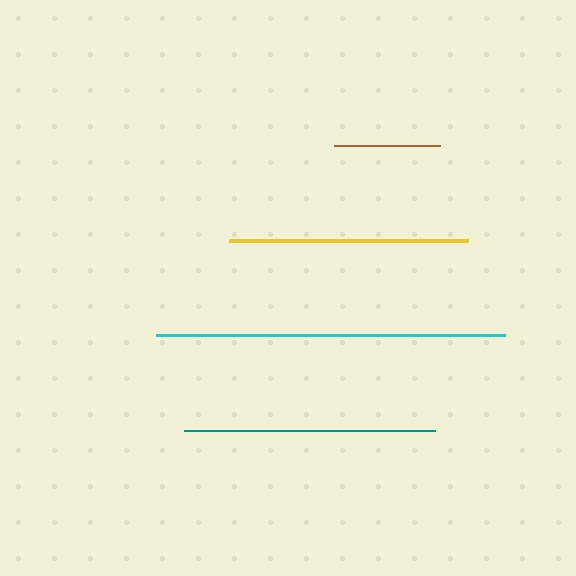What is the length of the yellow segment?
The yellow segment is approximately 239 pixels long.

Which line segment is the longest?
The cyan line is the longest at approximately 349 pixels.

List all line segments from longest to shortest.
From longest to shortest: cyan, teal, yellow, brown.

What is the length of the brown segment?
The brown segment is approximately 106 pixels long.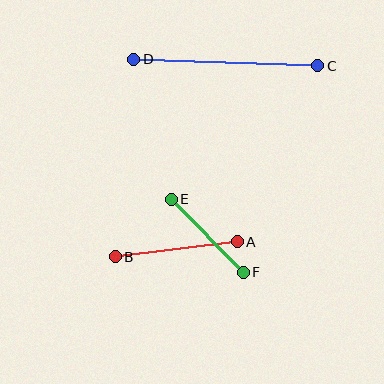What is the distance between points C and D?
The distance is approximately 184 pixels.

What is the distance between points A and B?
The distance is approximately 123 pixels.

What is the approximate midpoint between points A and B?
The midpoint is at approximately (176, 249) pixels.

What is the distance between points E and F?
The distance is approximately 103 pixels.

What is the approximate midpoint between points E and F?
The midpoint is at approximately (207, 236) pixels.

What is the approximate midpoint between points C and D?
The midpoint is at approximately (226, 63) pixels.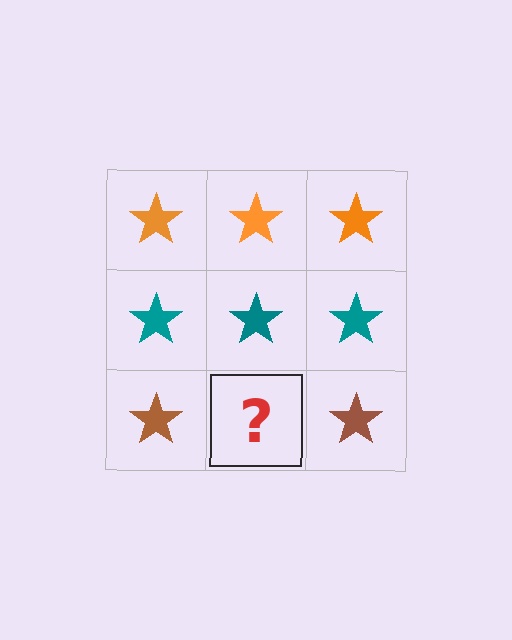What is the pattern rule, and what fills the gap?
The rule is that each row has a consistent color. The gap should be filled with a brown star.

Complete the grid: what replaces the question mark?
The question mark should be replaced with a brown star.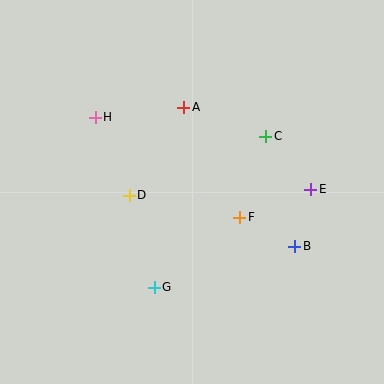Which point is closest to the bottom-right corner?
Point B is closest to the bottom-right corner.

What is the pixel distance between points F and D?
The distance between F and D is 113 pixels.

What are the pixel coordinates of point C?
Point C is at (266, 136).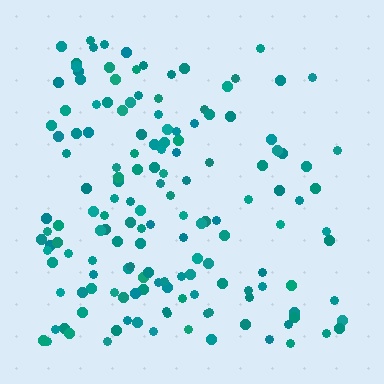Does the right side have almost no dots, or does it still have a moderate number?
Still a moderate number, just noticeably fewer than the left.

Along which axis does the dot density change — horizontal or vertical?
Horizontal.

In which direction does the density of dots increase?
From right to left, with the left side densest.